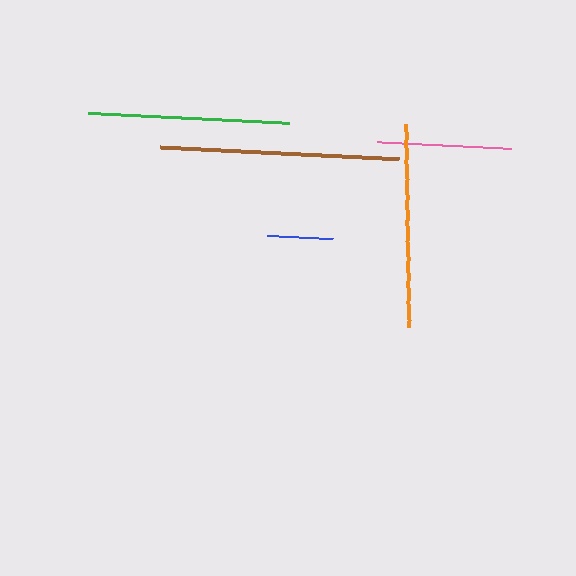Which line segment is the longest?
The brown line is the longest at approximately 239 pixels.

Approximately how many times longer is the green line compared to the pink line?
The green line is approximately 1.5 times the length of the pink line.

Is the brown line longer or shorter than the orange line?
The brown line is longer than the orange line.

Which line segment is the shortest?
The blue line is the shortest at approximately 66 pixels.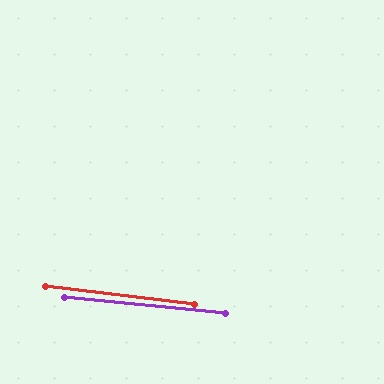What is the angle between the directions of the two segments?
Approximately 1 degree.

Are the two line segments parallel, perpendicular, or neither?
Parallel — their directions differ by only 1.1°.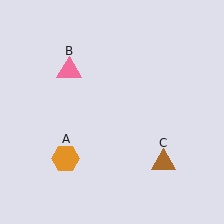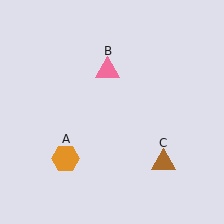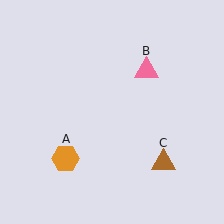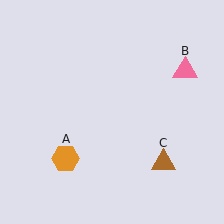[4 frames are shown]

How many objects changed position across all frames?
1 object changed position: pink triangle (object B).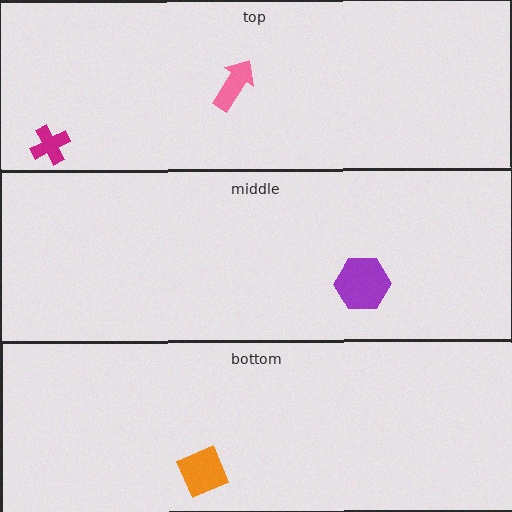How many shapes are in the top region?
2.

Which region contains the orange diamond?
The bottom region.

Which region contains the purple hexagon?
The middle region.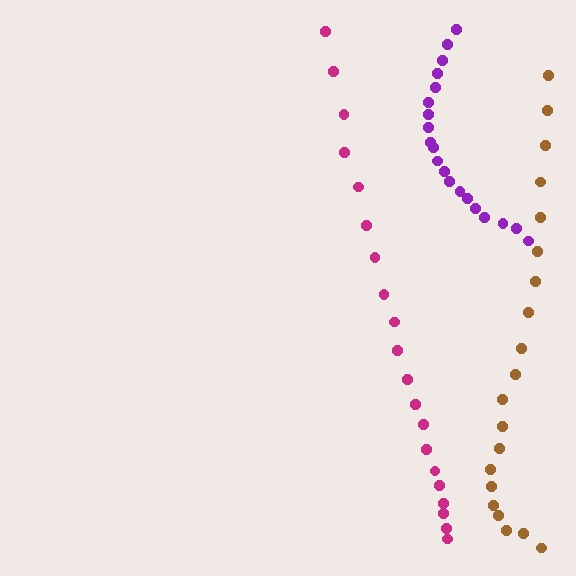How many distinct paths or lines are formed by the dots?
There are 3 distinct paths.